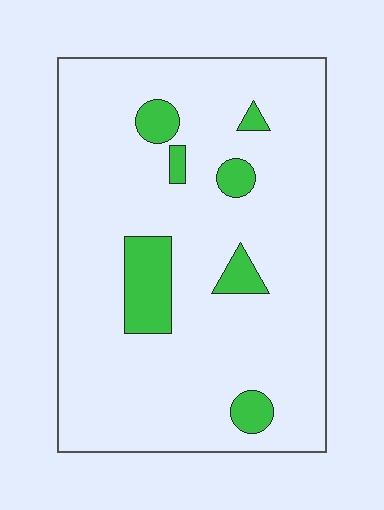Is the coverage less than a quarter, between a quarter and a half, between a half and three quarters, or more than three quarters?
Less than a quarter.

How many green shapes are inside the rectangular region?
7.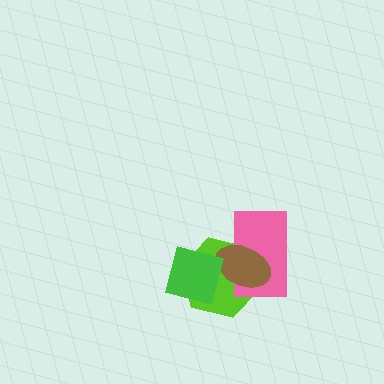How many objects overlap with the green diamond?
2 objects overlap with the green diamond.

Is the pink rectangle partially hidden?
Yes, it is partially covered by another shape.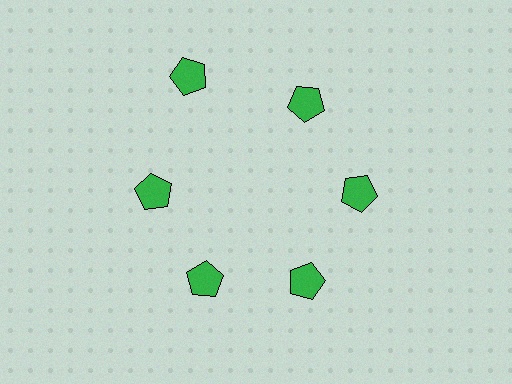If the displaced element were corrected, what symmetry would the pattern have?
It would have 6-fold rotational symmetry — the pattern would map onto itself every 60 degrees.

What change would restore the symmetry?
The symmetry would be restored by moving it inward, back onto the ring so that all 6 pentagons sit at equal angles and equal distance from the center.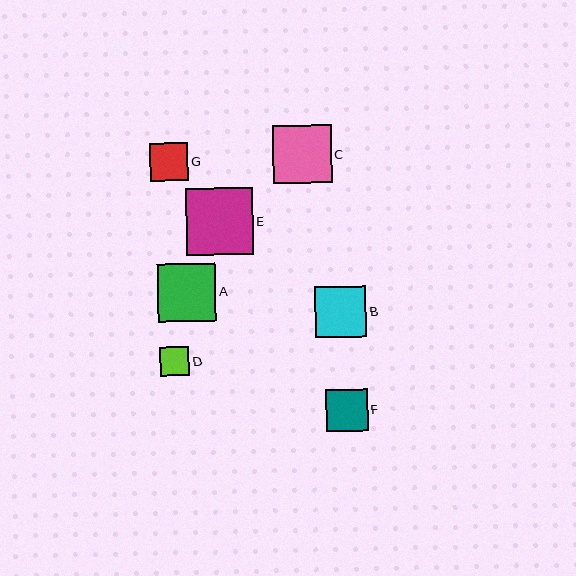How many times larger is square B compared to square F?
Square B is approximately 1.2 times the size of square F.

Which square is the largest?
Square E is the largest with a size of approximately 67 pixels.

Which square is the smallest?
Square D is the smallest with a size of approximately 29 pixels.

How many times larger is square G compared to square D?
Square G is approximately 1.3 times the size of square D.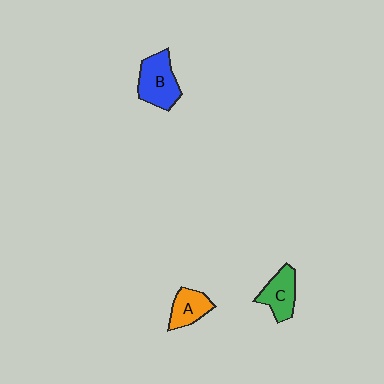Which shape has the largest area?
Shape B (blue).